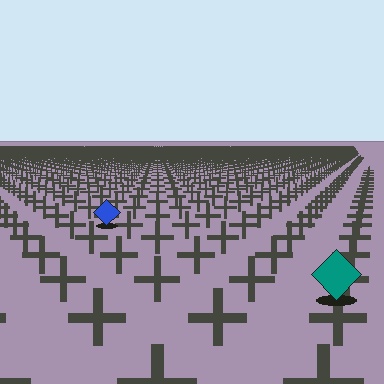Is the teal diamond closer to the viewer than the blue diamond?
Yes. The teal diamond is closer — you can tell from the texture gradient: the ground texture is coarser near it.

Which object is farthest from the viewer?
The blue diamond is farthest from the viewer. It appears smaller and the ground texture around it is denser.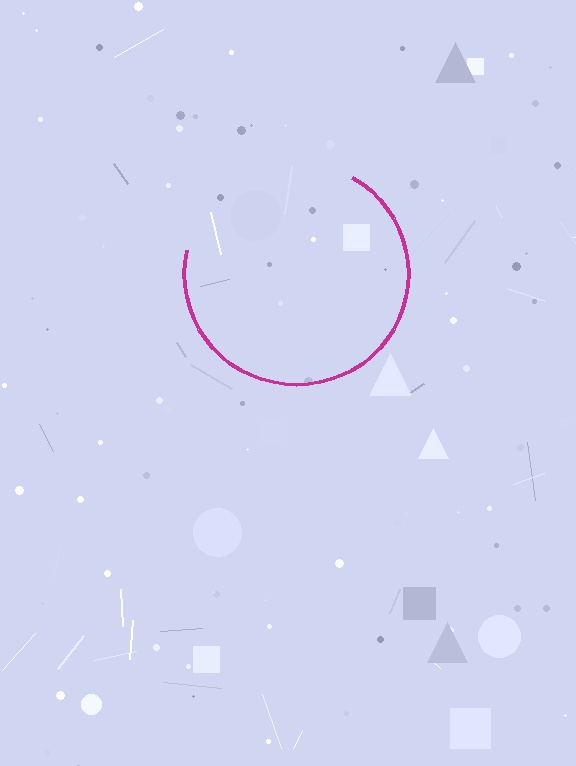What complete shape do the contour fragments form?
The contour fragments form a circle.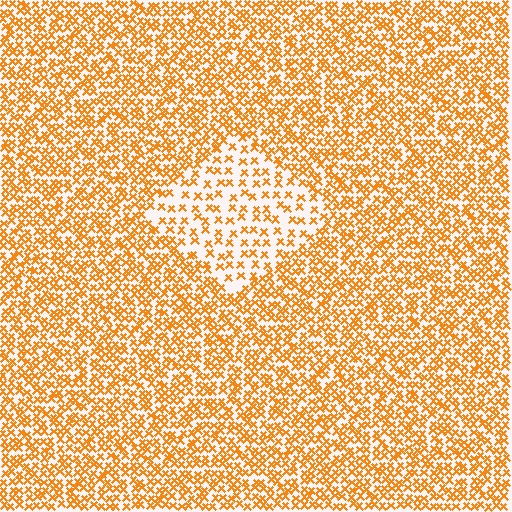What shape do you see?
I see a diamond.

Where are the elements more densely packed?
The elements are more densely packed outside the diamond boundary.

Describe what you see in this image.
The image contains small orange elements arranged at two different densities. A diamond-shaped region is visible where the elements are less densely packed than the surrounding area.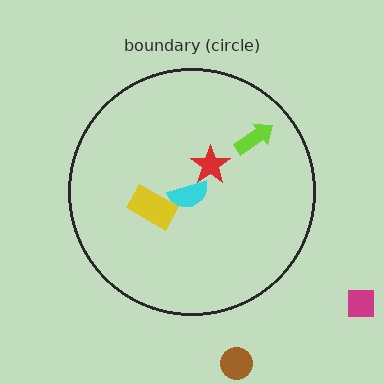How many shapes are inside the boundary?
4 inside, 2 outside.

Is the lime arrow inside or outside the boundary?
Inside.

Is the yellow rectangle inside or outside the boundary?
Inside.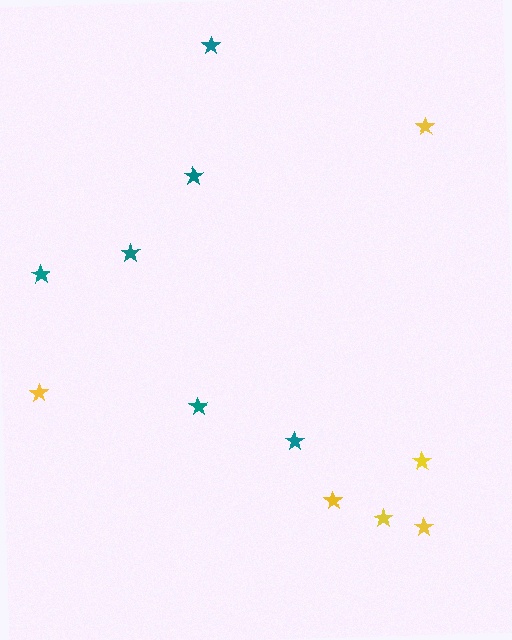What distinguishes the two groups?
There are 2 groups: one group of yellow stars (6) and one group of teal stars (6).